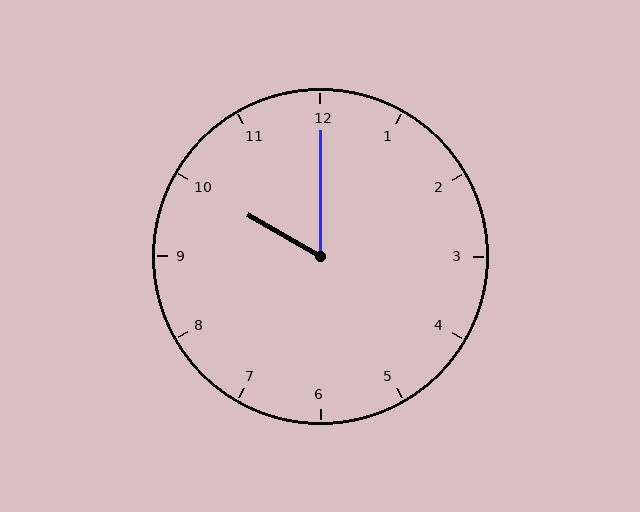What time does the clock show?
10:00.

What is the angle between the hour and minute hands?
Approximately 60 degrees.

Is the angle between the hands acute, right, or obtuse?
It is acute.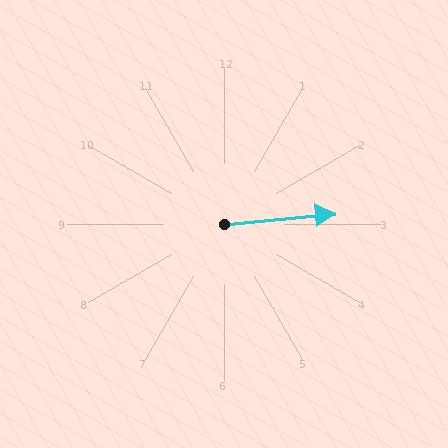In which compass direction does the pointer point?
East.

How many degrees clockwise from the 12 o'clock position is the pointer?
Approximately 84 degrees.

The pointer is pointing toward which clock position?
Roughly 3 o'clock.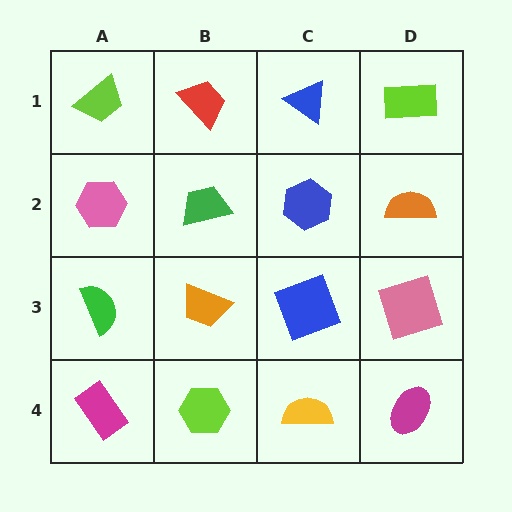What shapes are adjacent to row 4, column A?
A green semicircle (row 3, column A), a lime hexagon (row 4, column B).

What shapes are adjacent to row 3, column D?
An orange semicircle (row 2, column D), a magenta ellipse (row 4, column D), a blue square (row 3, column C).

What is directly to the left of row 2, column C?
A green trapezoid.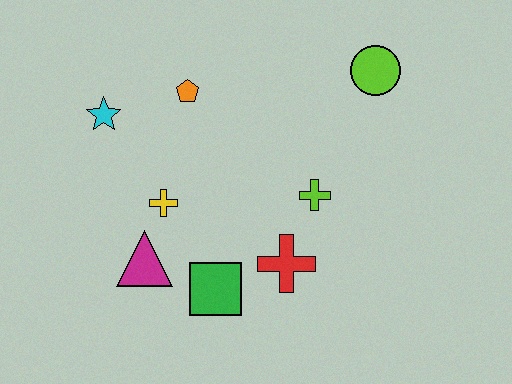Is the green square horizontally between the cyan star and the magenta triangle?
No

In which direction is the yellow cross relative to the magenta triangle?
The yellow cross is above the magenta triangle.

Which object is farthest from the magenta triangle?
The lime circle is farthest from the magenta triangle.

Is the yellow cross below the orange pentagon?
Yes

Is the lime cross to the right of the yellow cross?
Yes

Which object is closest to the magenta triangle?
The yellow cross is closest to the magenta triangle.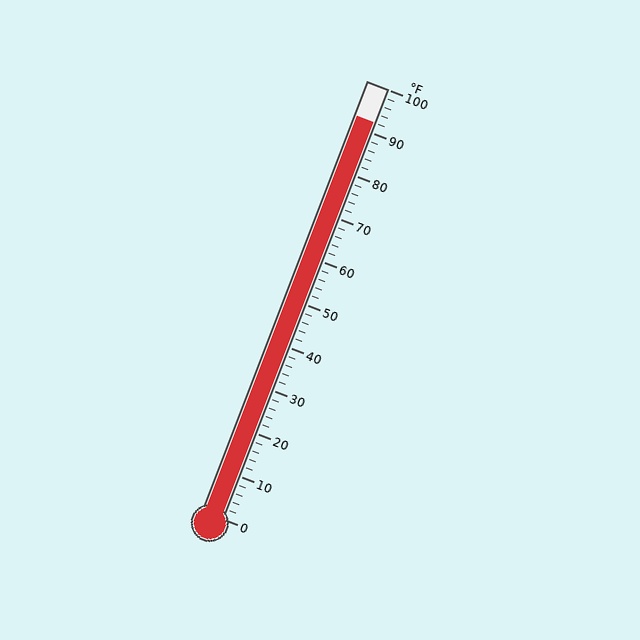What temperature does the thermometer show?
The thermometer shows approximately 92°F.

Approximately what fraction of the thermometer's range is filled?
The thermometer is filled to approximately 90% of its range.